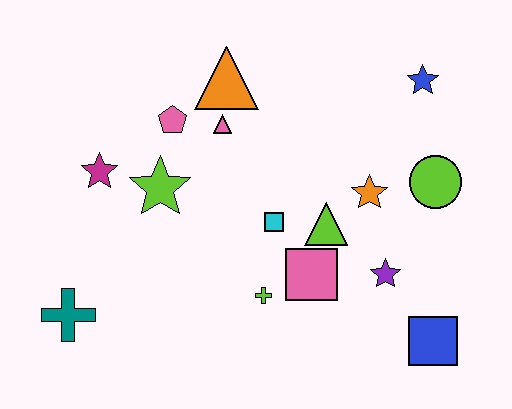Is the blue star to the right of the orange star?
Yes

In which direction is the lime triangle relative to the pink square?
The lime triangle is above the pink square.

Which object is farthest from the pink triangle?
The blue square is farthest from the pink triangle.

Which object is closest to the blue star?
The lime circle is closest to the blue star.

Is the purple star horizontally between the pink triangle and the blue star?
Yes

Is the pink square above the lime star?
No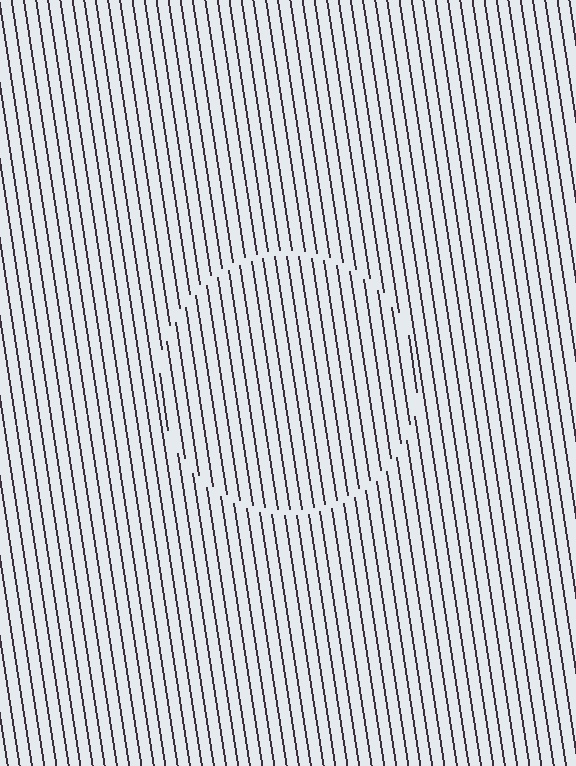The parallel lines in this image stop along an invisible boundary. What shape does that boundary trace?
An illusory circle. The interior of the shape contains the same grating, shifted by half a period — the contour is defined by the phase discontinuity where line-ends from the inner and outer gratings abut.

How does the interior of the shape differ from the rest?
The interior of the shape contains the same grating, shifted by half a period — the contour is defined by the phase discontinuity where line-ends from the inner and outer gratings abut.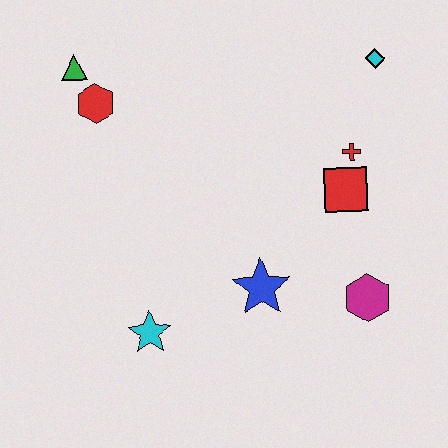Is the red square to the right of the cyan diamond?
No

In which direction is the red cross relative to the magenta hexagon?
The red cross is above the magenta hexagon.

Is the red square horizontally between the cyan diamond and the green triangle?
Yes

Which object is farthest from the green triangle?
The magenta hexagon is farthest from the green triangle.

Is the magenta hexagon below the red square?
Yes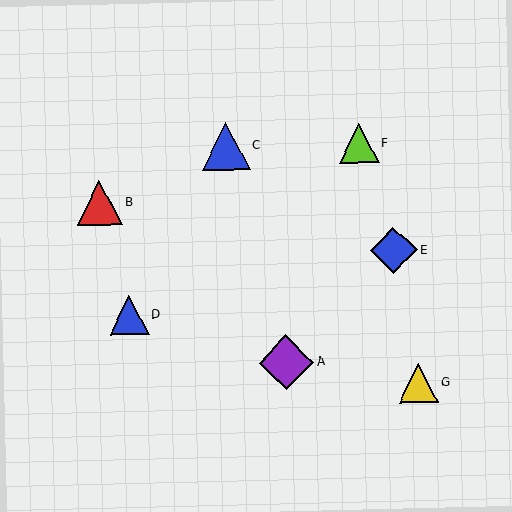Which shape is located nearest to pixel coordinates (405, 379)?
The yellow triangle (labeled G) at (418, 383) is nearest to that location.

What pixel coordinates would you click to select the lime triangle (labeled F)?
Click at (358, 143) to select the lime triangle F.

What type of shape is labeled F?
Shape F is a lime triangle.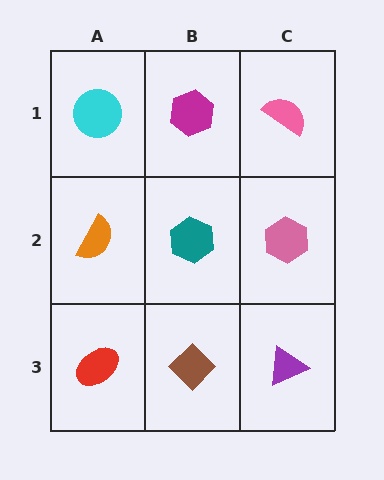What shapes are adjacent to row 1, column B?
A teal hexagon (row 2, column B), a cyan circle (row 1, column A), a pink semicircle (row 1, column C).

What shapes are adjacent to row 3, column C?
A pink hexagon (row 2, column C), a brown diamond (row 3, column B).